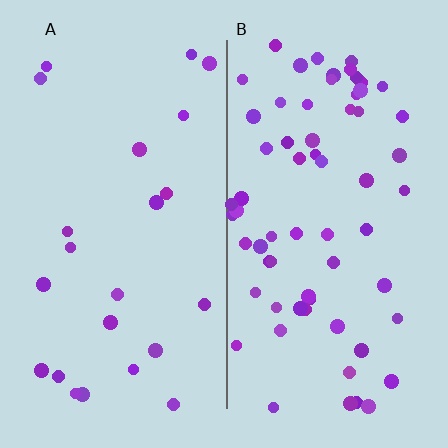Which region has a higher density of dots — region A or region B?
B (the right).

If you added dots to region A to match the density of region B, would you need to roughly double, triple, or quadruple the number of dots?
Approximately triple.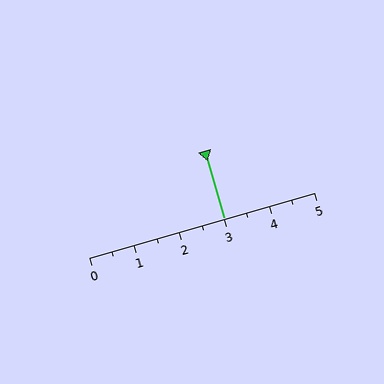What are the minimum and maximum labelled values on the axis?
The axis runs from 0 to 5.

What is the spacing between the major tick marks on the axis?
The major ticks are spaced 1 apart.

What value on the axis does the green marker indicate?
The marker indicates approximately 3.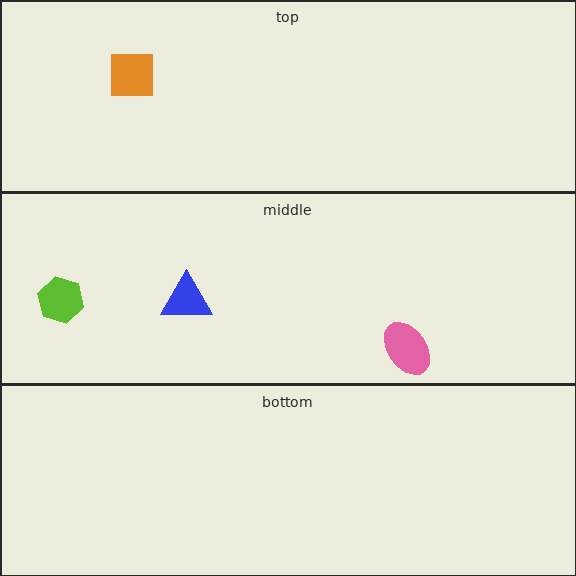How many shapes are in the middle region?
3.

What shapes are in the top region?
The orange square.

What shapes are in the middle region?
The pink ellipse, the lime hexagon, the blue triangle.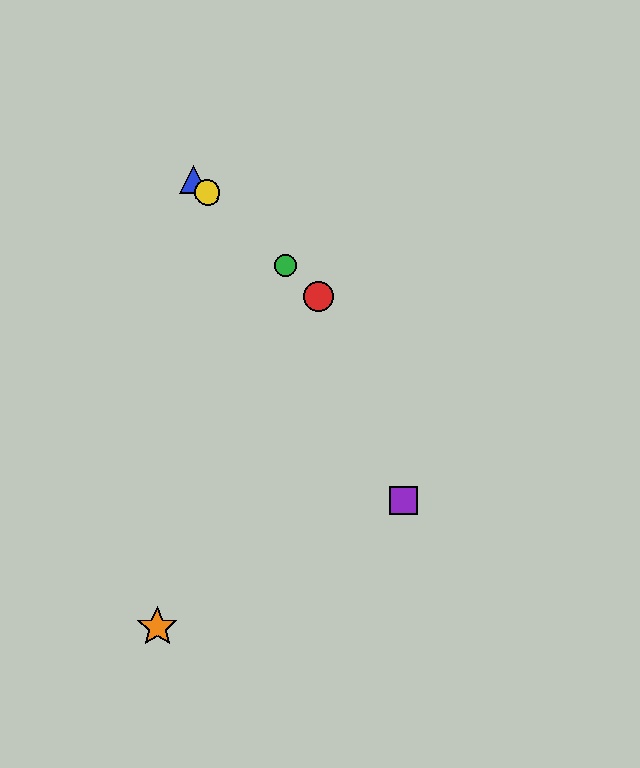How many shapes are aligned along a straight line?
4 shapes (the red circle, the blue triangle, the green circle, the yellow circle) are aligned along a straight line.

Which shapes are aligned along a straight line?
The red circle, the blue triangle, the green circle, the yellow circle are aligned along a straight line.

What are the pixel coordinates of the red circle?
The red circle is at (319, 297).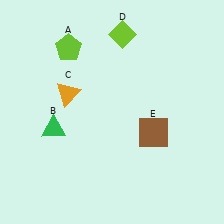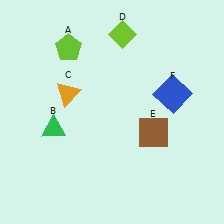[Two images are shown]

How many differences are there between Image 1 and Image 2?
There is 1 difference between the two images.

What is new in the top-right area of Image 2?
A blue square (F) was added in the top-right area of Image 2.